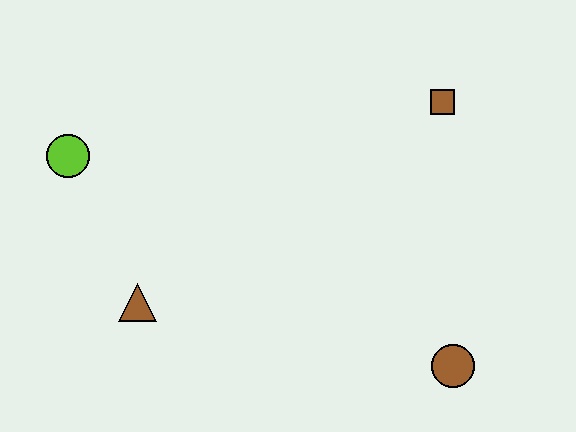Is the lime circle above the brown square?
No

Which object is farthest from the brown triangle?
The brown square is farthest from the brown triangle.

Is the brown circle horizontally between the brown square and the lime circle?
No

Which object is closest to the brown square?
The brown circle is closest to the brown square.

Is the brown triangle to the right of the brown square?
No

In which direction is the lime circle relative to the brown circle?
The lime circle is to the left of the brown circle.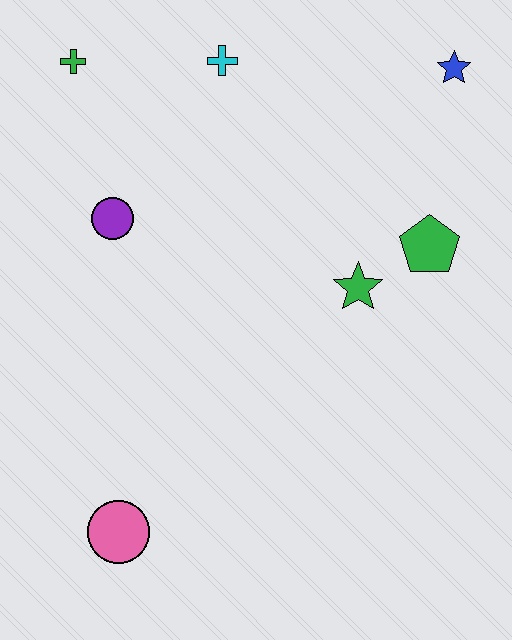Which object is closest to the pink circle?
The purple circle is closest to the pink circle.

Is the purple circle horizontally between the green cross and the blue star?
Yes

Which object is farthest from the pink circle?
The blue star is farthest from the pink circle.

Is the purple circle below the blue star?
Yes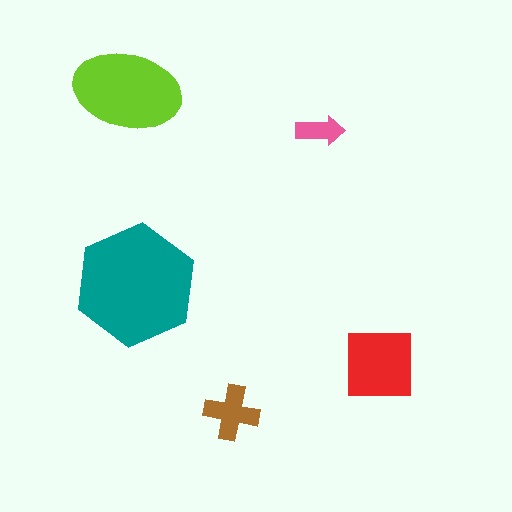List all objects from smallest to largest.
The pink arrow, the brown cross, the red square, the lime ellipse, the teal hexagon.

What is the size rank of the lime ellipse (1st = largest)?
2nd.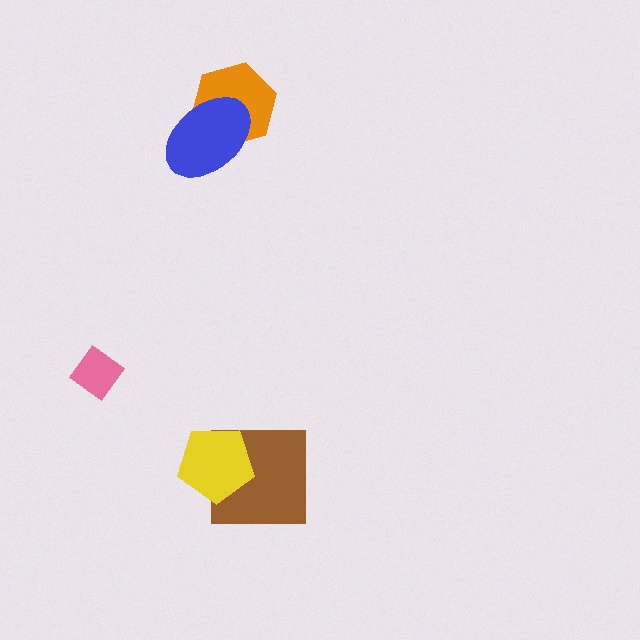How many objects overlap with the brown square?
1 object overlaps with the brown square.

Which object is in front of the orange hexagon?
The blue ellipse is in front of the orange hexagon.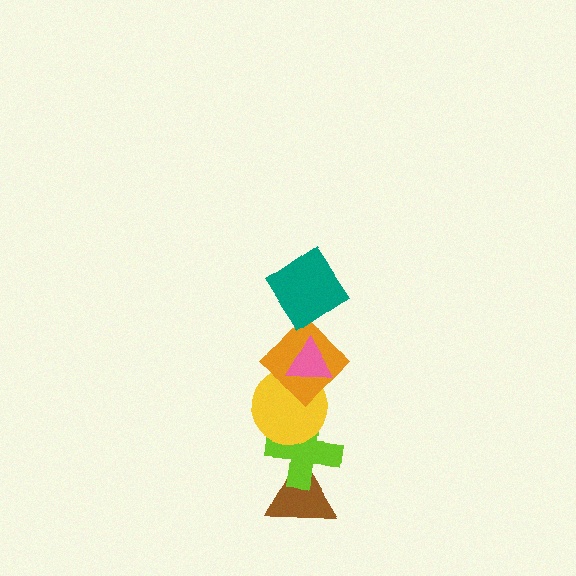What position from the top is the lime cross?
The lime cross is 5th from the top.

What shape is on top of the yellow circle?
The orange diamond is on top of the yellow circle.